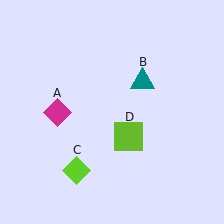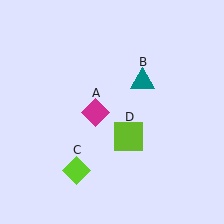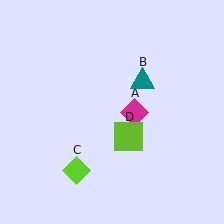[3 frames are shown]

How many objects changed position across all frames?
1 object changed position: magenta diamond (object A).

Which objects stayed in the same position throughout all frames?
Teal triangle (object B) and lime diamond (object C) and lime square (object D) remained stationary.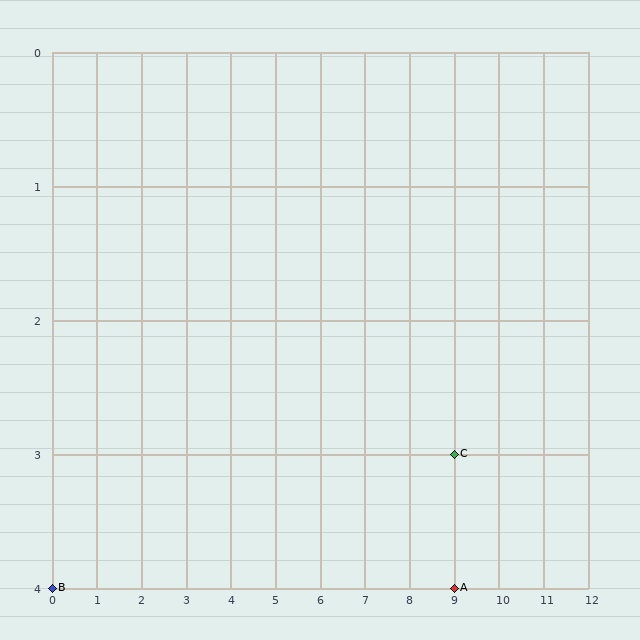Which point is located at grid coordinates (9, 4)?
Point A is at (9, 4).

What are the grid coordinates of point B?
Point B is at grid coordinates (0, 4).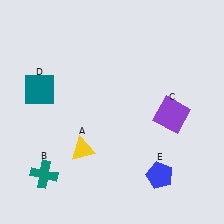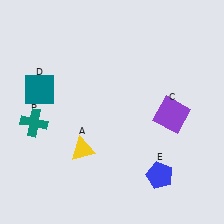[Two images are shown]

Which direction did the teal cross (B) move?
The teal cross (B) moved up.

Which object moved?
The teal cross (B) moved up.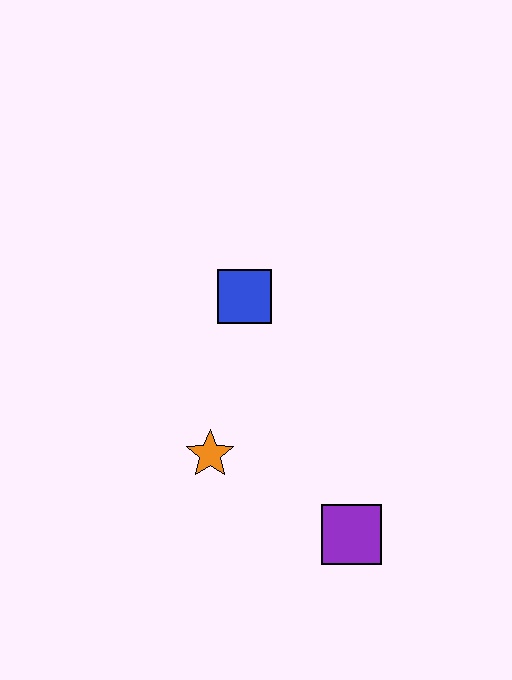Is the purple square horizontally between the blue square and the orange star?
No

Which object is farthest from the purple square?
The blue square is farthest from the purple square.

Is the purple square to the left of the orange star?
No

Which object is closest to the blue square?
The orange star is closest to the blue square.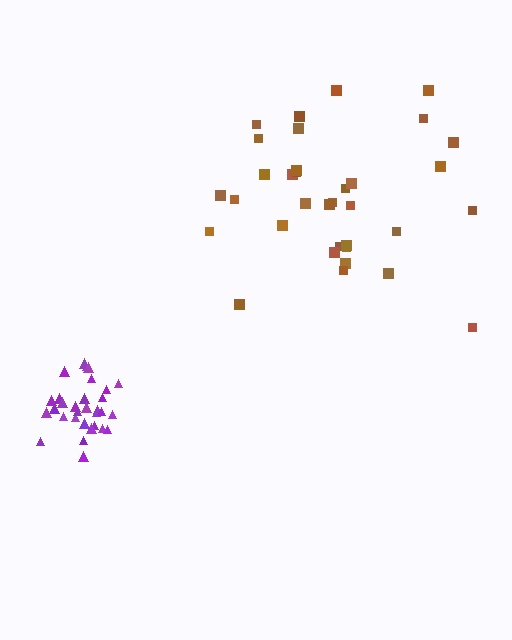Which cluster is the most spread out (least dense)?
Brown.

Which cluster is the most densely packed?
Purple.